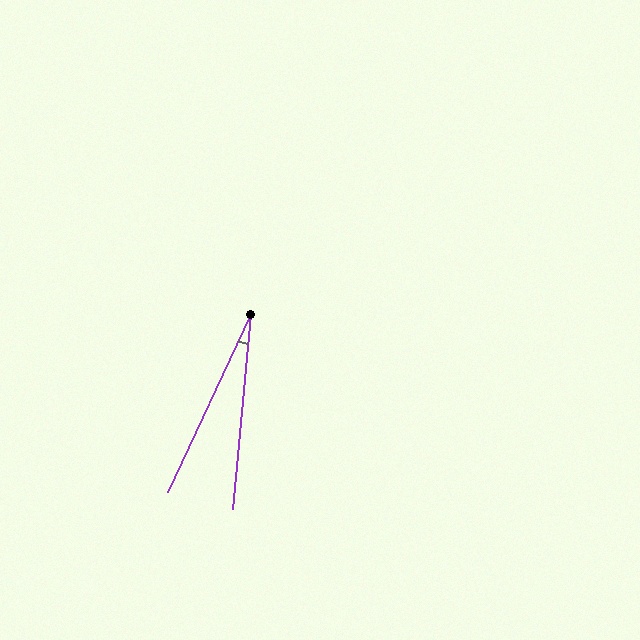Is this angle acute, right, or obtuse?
It is acute.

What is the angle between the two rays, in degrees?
Approximately 19 degrees.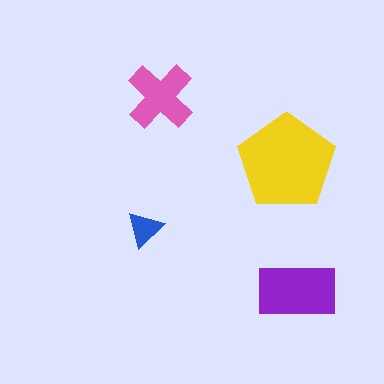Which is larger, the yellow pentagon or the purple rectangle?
The yellow pentagon.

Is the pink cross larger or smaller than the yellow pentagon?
Smaller.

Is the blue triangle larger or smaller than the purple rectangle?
Smaller.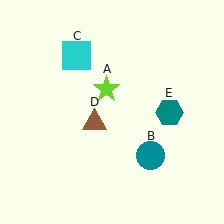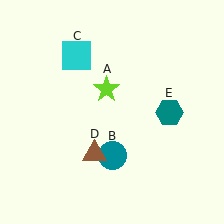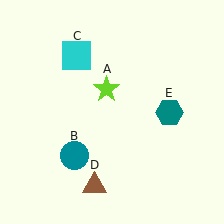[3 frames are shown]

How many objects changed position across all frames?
2 objects changed position: teal circle (object B), brown triangle (object D).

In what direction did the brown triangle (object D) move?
The brown triangle (object D) moved down.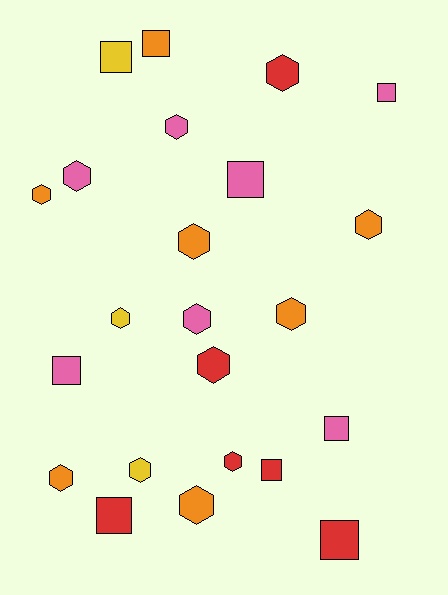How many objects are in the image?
There are 23 objects.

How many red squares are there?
There are 3 red squares.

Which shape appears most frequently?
Hexagon, with 14 objects.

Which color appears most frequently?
Orange, with 7 objects.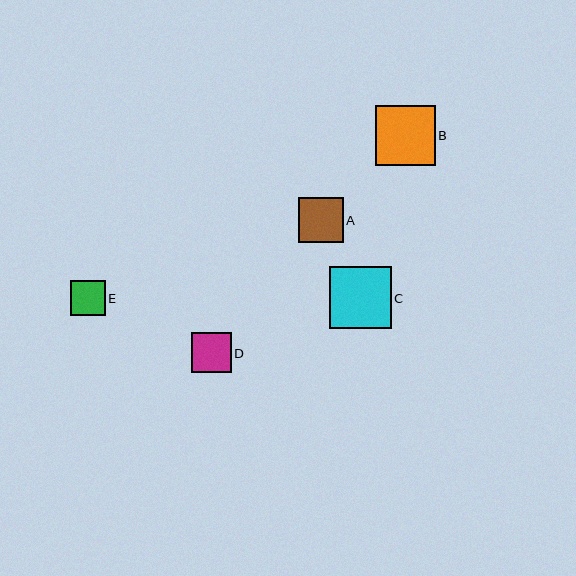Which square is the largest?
Square C is the largest with a size of approximately 62 pixels.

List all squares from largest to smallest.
From largest to smallest: C, B, A, D, E.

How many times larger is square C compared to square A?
Square C is approximately 1.4 times the size of square A.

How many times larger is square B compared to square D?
Square B is approximately 1.5 times the size of square D.